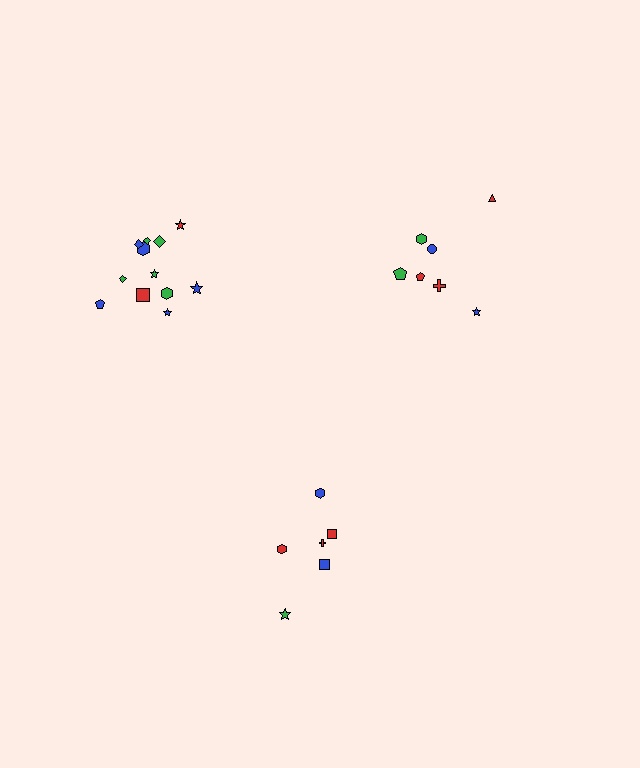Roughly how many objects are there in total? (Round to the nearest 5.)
Roughly 25 objects in total.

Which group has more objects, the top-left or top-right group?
The top-left group.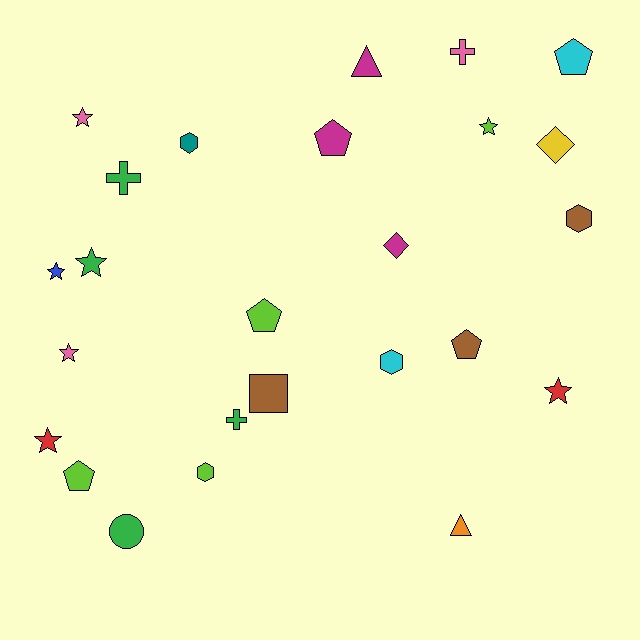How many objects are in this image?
There are 25 objects.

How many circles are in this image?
There is 1 circle.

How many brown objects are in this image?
There are 3 brown objects.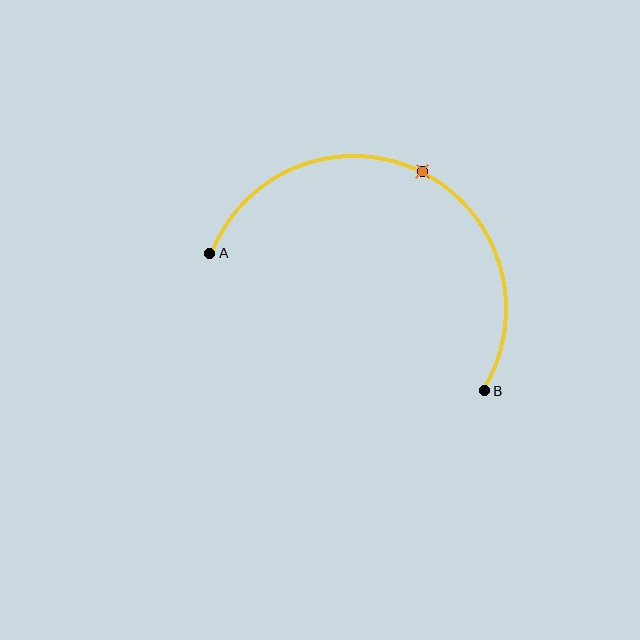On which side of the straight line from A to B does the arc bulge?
The arc bulges above the straight line connecting A and B.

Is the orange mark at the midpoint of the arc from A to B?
Yes. The orange mark lies on the arc at equal arc-length from both A and B — it is the arc midpoint.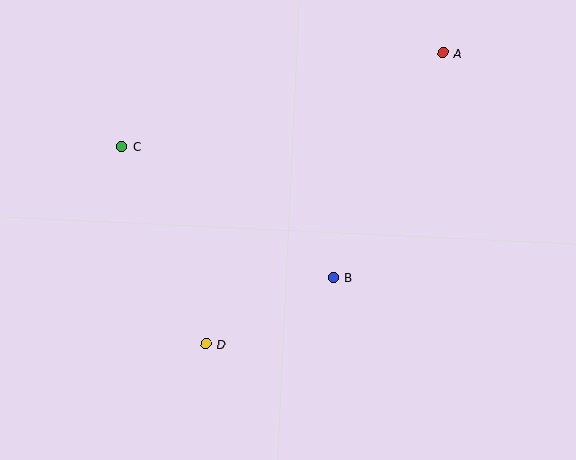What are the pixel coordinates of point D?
Point D is at (206, 344).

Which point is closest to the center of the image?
Point B at (333, 278) is closest to the center.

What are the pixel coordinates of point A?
Point A is at (443, 53).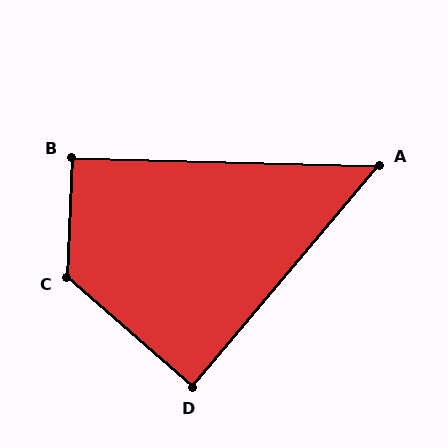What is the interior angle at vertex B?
Approximately 91 degrees (approximately right).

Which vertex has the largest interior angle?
C, at approximately 129 degrees.